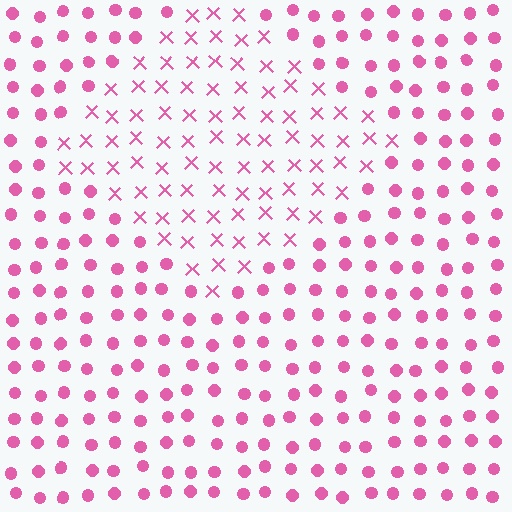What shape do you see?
I see a diamond.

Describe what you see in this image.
The image is filled with small pink elements arranged in a uniform grid. A diamond-shaped region contains X marks, while the surrounding area contains circles. The boundary is defined purely by the change in element shape.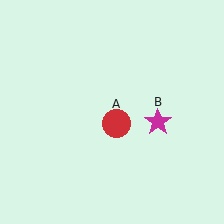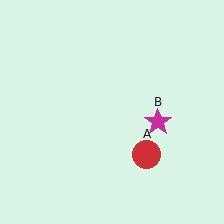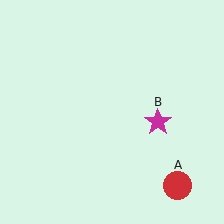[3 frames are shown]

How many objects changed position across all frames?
1 object changed position: red circle (object A).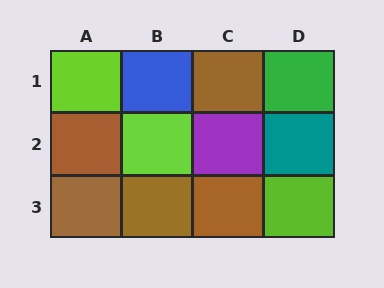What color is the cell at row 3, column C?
Brown.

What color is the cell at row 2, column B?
Lime.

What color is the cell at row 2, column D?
Teal.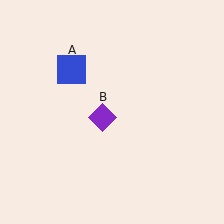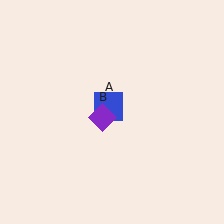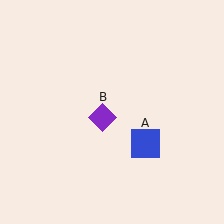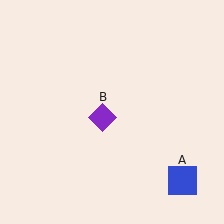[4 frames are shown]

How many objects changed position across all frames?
1 object changed position: blue square (object A).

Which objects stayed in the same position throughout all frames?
Purple diamond (object B) remained stationary.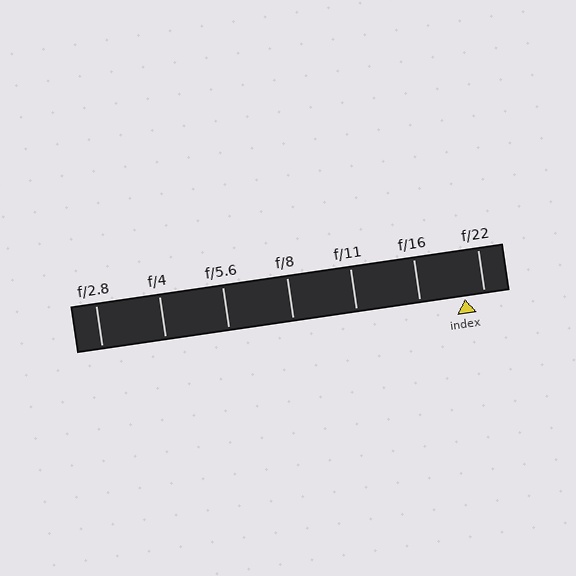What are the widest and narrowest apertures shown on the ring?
The widest aperture shown is f/2.8 and the narrowest is f/22.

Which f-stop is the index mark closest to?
The index mark is closest to f/22.